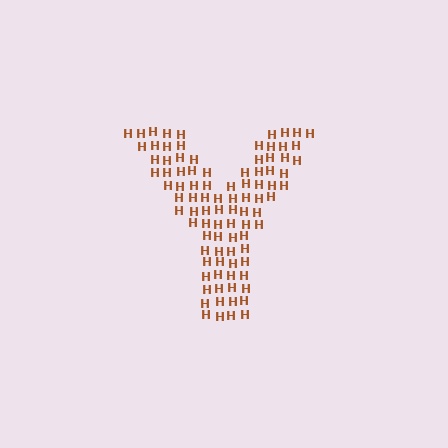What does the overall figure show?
The overall figure shows the letter Y.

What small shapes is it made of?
It is made of small letter H's.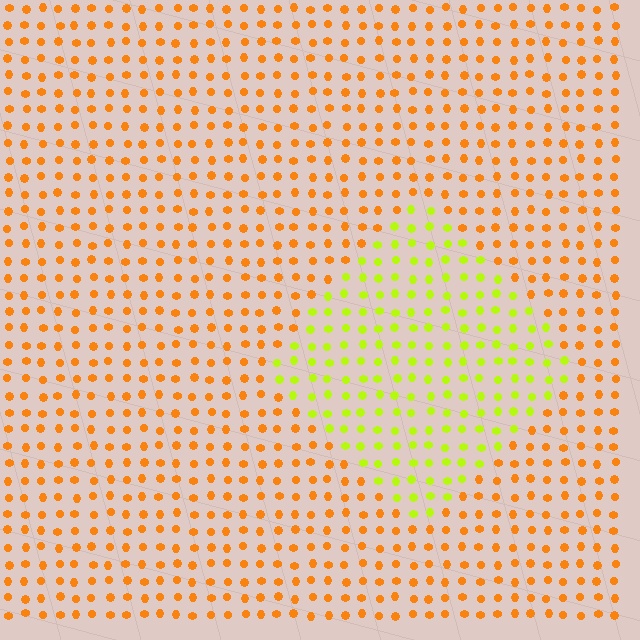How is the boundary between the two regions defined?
The boundary is defined purely by a slight shift in hue (about 48 degrees). Spacing, size, and orientation are identical on both sides.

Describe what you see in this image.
The image is filled with small orange elements in a uniform arrangement. A diamond-shaped region is visible where the elements are tinted to a slightly different hue, forming a subtle color boundary.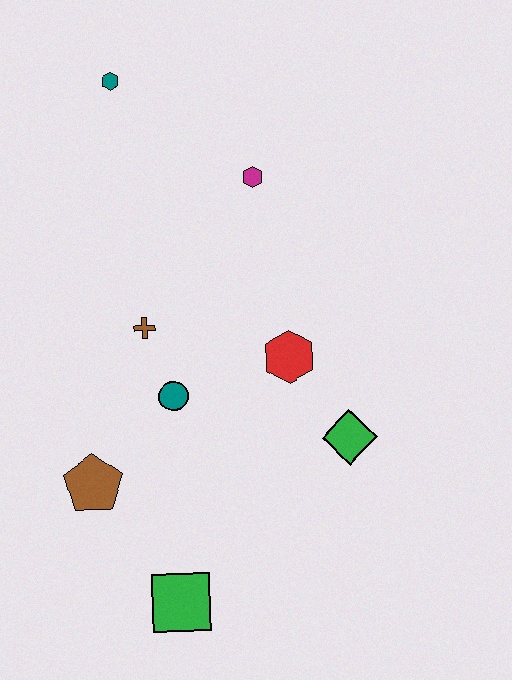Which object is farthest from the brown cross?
The green square is farthest from the brown cross.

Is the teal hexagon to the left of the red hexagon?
Yes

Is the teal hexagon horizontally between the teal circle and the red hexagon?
No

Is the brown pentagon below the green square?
No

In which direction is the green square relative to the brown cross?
The green square is below the brown cross.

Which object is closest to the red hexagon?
The green diamond is closest to the red hexagon.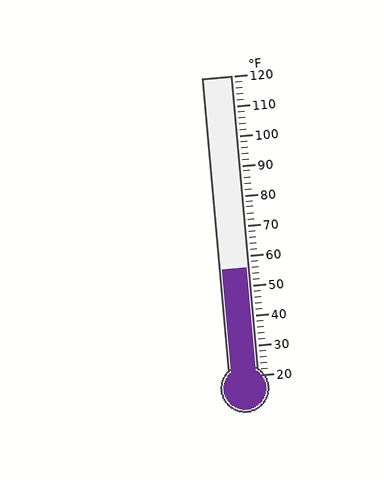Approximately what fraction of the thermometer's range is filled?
The thermometer is filled to approximately 35% of its range.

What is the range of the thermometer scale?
The thermometer scale ranges from 20°F to 120°F.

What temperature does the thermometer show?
The thermometer shows approximately 56°F.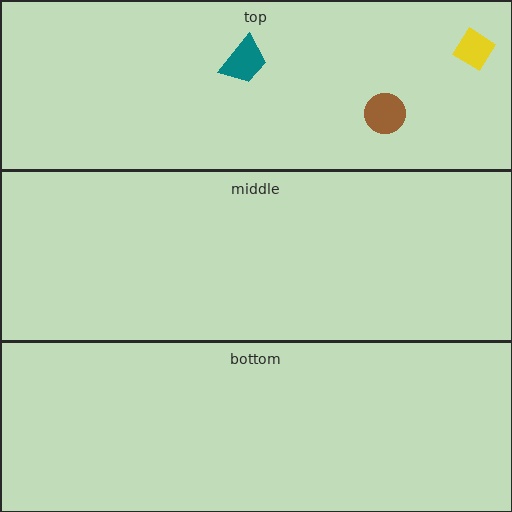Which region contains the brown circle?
The top region.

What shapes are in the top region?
The brown circle, the teal trapezoid, the yellow diamond.